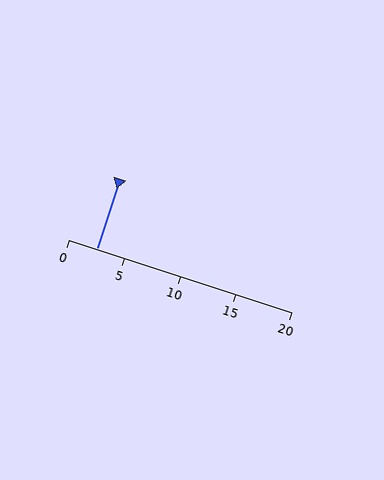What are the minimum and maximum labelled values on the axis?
The axis runs from 0 to 20.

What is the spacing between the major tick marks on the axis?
The major ticks are spaced 5 apart.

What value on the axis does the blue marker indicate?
The marker indicates approximately 2.5.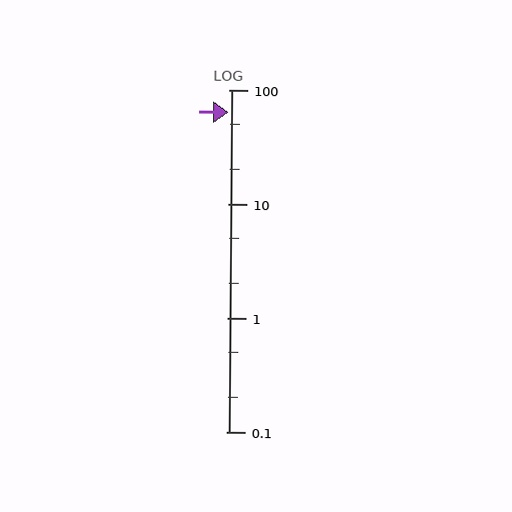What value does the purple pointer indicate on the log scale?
The pointer indicates approximately 63.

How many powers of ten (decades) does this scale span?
The scale spans 3 decades, from 0.1 to 100.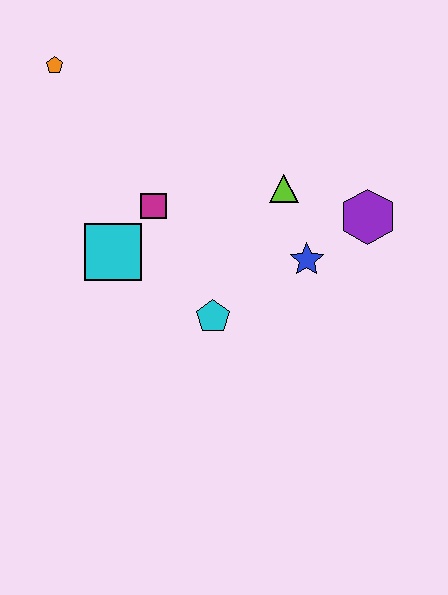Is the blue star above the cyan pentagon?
Yes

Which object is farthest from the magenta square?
The purple hexagon is farthest from the magenta square.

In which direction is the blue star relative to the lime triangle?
The blue star is below the lime triangle.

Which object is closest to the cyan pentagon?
The blue star is closest to the cyan pentagon.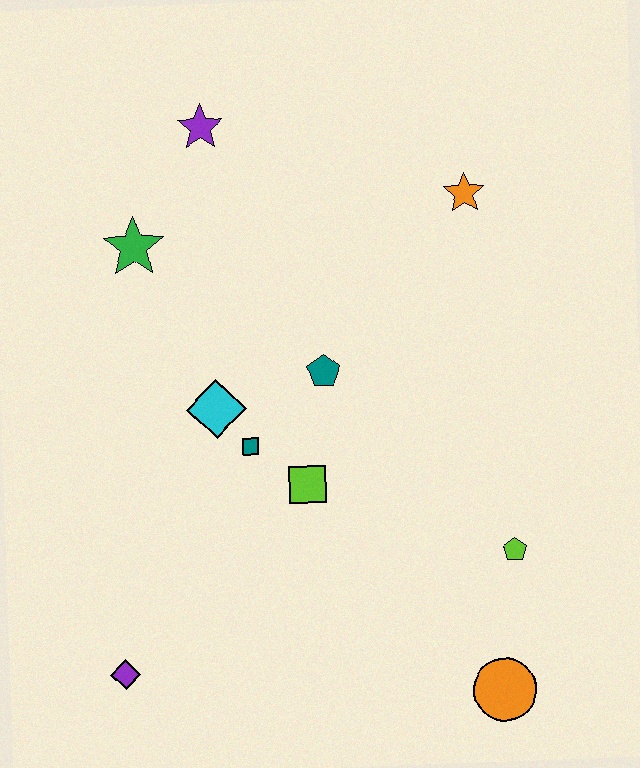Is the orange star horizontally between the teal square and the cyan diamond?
No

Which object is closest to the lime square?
The teal square is closest to the lime square.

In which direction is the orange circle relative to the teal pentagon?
The orange circle is below the teal pentagon.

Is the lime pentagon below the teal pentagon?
Yes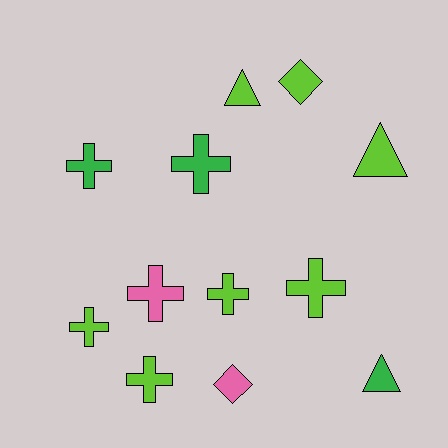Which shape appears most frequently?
Cross, with 7 objects.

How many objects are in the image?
There are 12 objects.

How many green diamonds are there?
There are no green diamonds.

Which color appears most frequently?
Lime, with 7 objects.